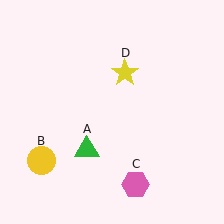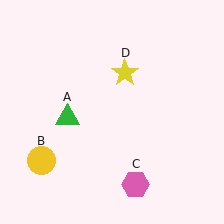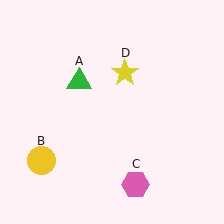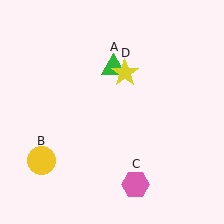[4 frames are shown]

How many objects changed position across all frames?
1 object changed position: green triangle (object A).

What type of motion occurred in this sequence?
The green triangle (object A) rotated clockwise around the center of the scene.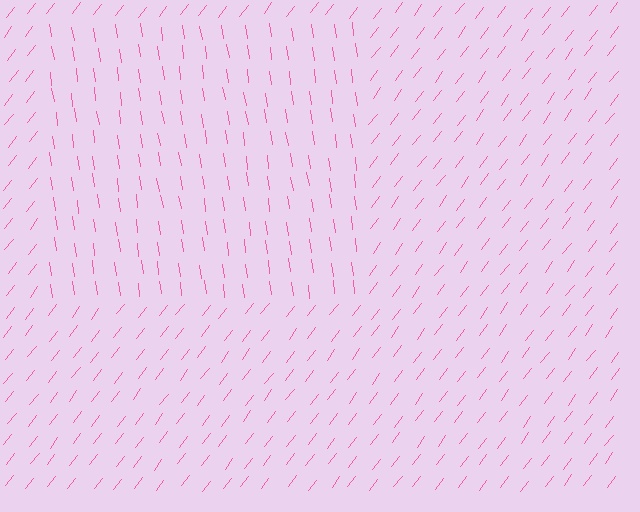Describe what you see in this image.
The image is filled with small pink line segments. A rectangle region in the image has lines oriented differently from the surrounding lines, creating a visible texture boundary.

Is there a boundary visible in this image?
Yes, there is a texture boundary formed by a change in line orientation.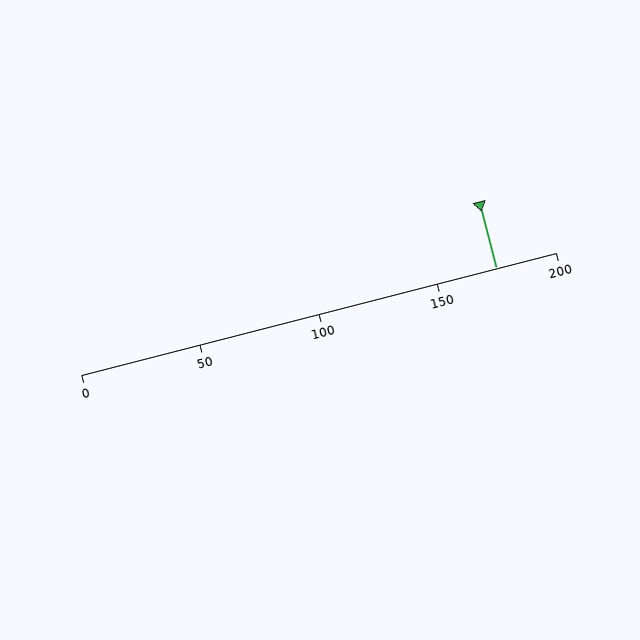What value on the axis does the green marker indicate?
The marker indicates approximately 175.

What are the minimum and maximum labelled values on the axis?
The axis runs from 0 to 200.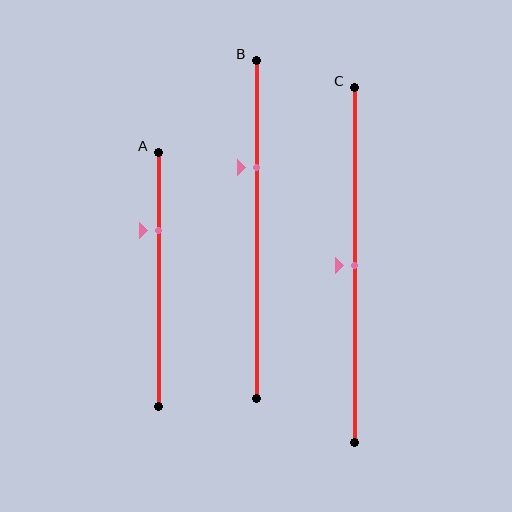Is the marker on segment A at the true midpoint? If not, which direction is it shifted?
No, the marker on segment A is shifted upward by about 20% of the segment length.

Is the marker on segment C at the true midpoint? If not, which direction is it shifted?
Yes, the marker on segment C is at the true midpoint.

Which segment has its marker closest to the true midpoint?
Segment C has its marker closest to the true midpoint.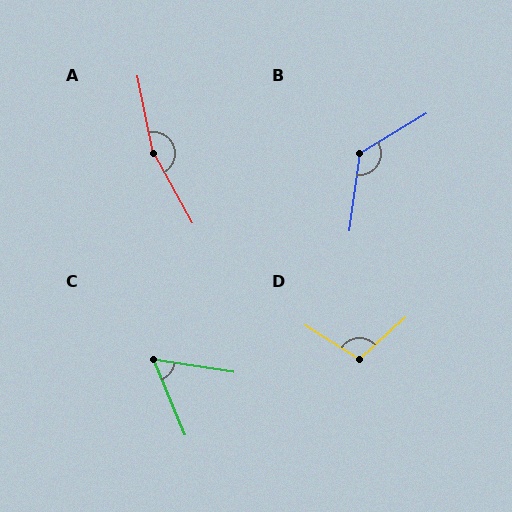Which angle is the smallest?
C, at approximately 58 degrees.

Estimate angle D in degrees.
Approximately 105 degrees.